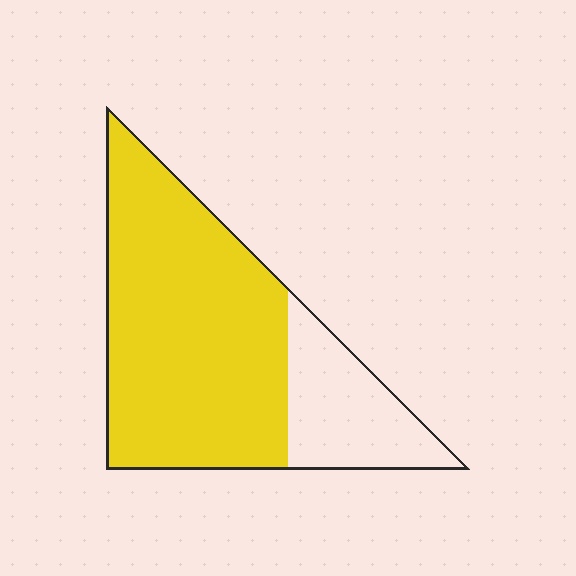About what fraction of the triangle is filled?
About three quarters (3/4).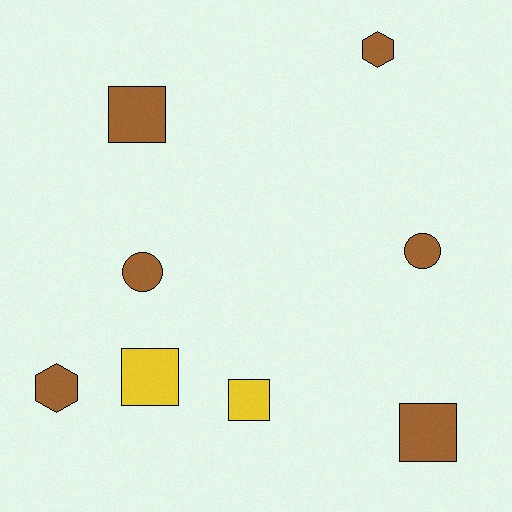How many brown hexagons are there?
There are 2 brown hexagons.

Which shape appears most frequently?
Square, with 4 objects.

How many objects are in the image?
There are 8 objects.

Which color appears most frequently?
Brown, with 6 objects.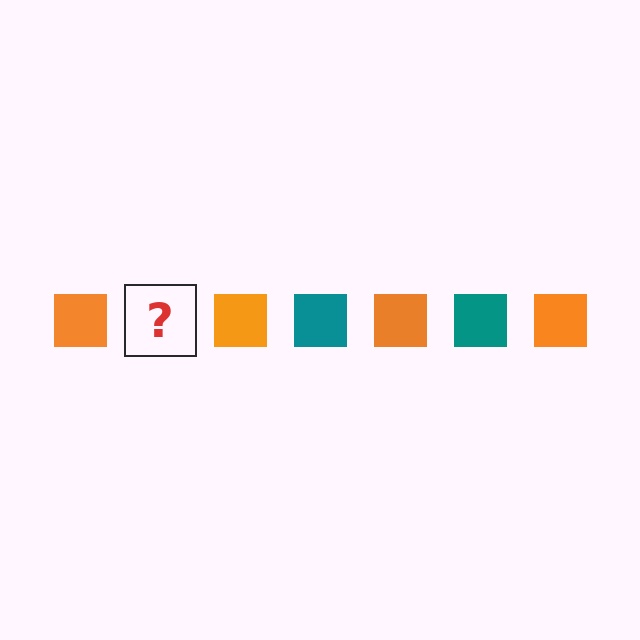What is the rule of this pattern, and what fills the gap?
The rule is that the pattern cycles through orange, teal squares. The gap should be filled with a teal square.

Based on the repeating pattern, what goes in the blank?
The blank should be a teal square.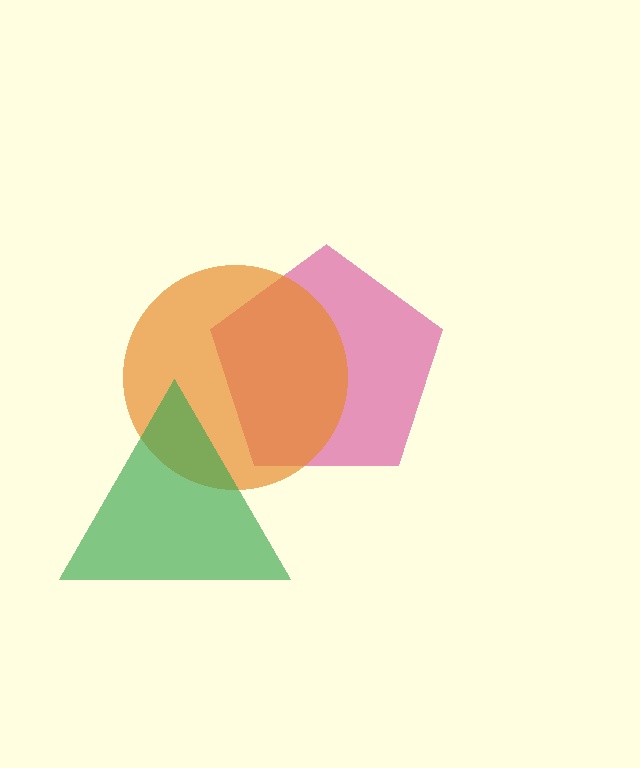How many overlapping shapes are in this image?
There are 3 overlapping shapes in the image.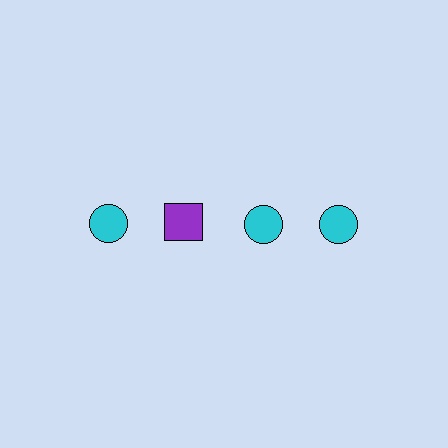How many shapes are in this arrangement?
There are 4 shapes arranged in a grid pattern.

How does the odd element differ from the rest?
It differs in both color (purple instead of cyan) and shape (square instead of circle).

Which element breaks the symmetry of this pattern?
The purple square in the top row, second from left column breaks the symmetry. All other shapes are cyan circles.